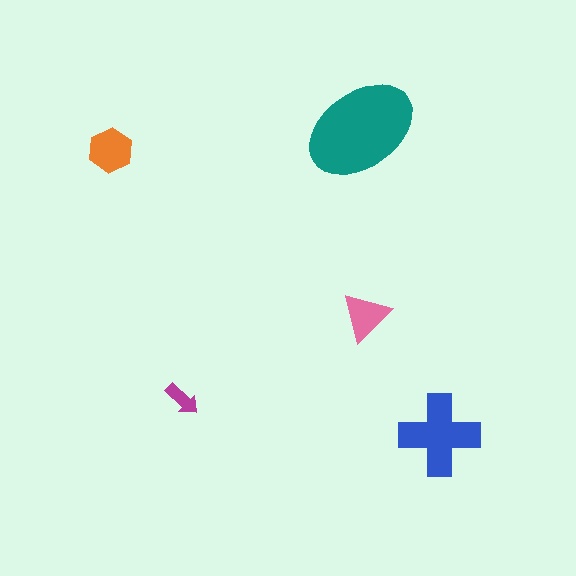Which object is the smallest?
The magenta arrow.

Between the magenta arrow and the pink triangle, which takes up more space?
The pink triangle.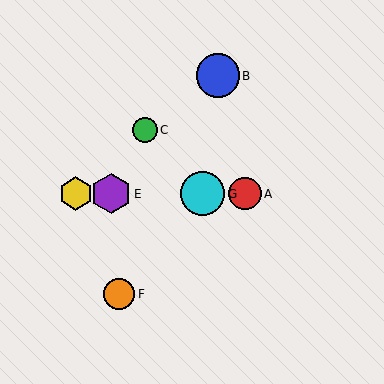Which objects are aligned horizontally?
Objects A, D, E, G are aligned horizontally.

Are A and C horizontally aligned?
No, A is at y≈194 and C is at y≈130.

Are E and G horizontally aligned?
Yes, both are at y≈194.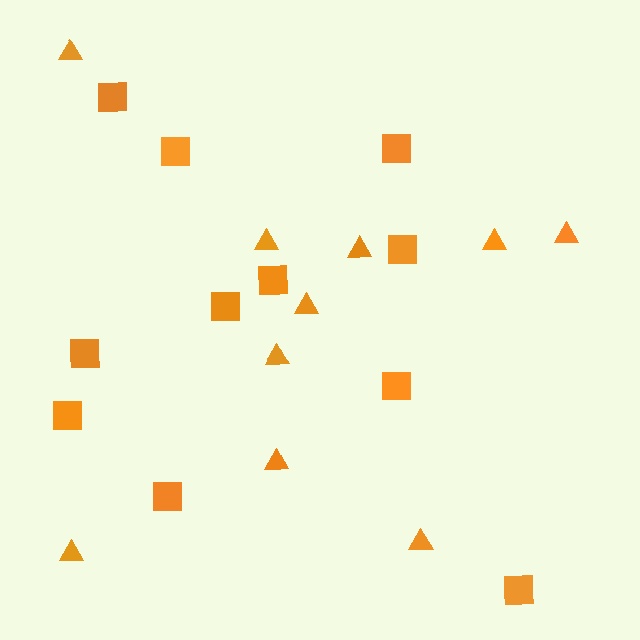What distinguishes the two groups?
There are 2 groups: one group of squares (11) and one group of triangles (10).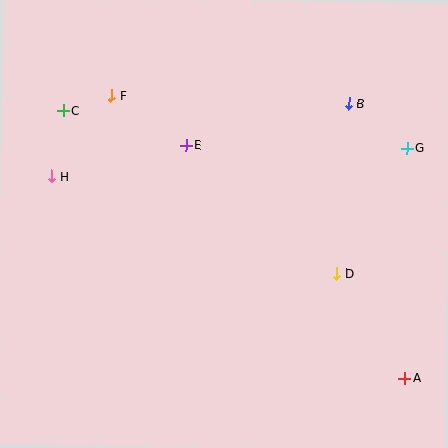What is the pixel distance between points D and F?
The distance between D and F is 287 pixels.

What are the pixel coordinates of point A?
Point A is at (405, 378).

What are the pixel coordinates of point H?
Point H is at (52, 176).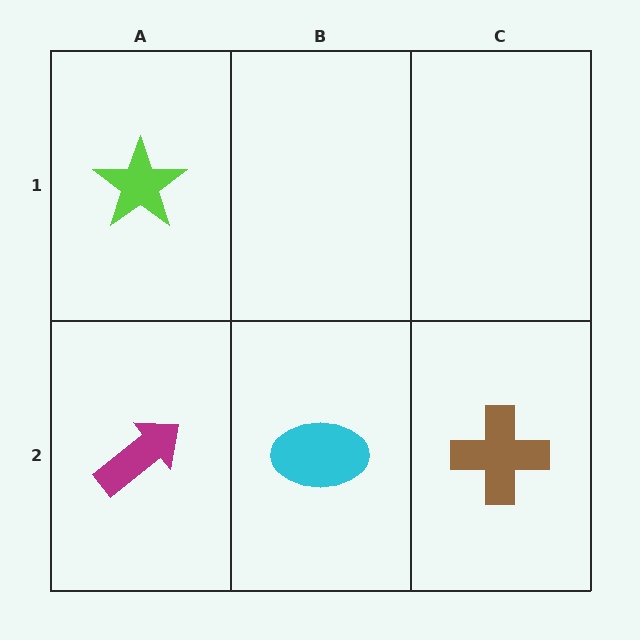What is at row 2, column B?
A cyan ellipse.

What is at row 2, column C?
A brown cross.